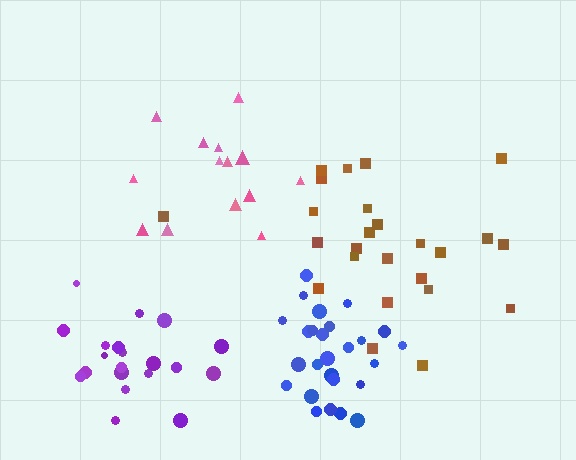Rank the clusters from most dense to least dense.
blue, purple, pink, brown.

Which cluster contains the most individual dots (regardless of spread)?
Blue (27).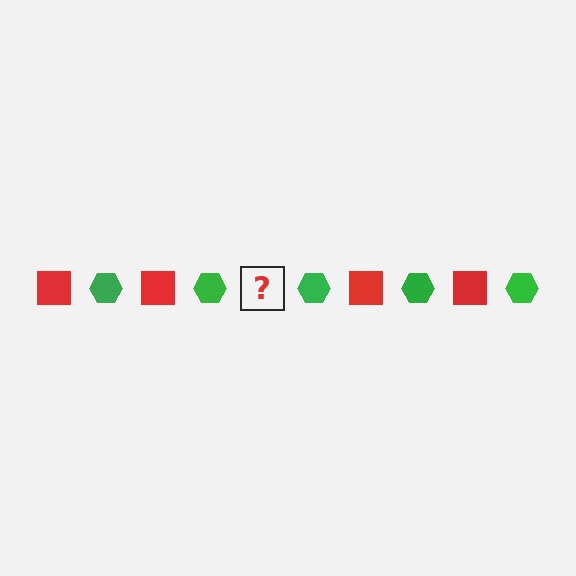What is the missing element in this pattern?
The missing element is a red square.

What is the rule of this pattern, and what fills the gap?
The rule is that the pattern alternates between red square and green hexagon. The gap should be filled with a red square.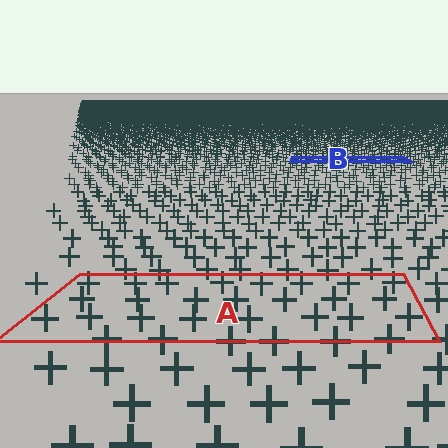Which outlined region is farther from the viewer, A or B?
Region B is farther from the viewer — the texture elements inside it appear smaller and more densely packed.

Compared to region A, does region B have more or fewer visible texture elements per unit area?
Region B has more texture elements per unit area — they are packed more densely because it is farther away.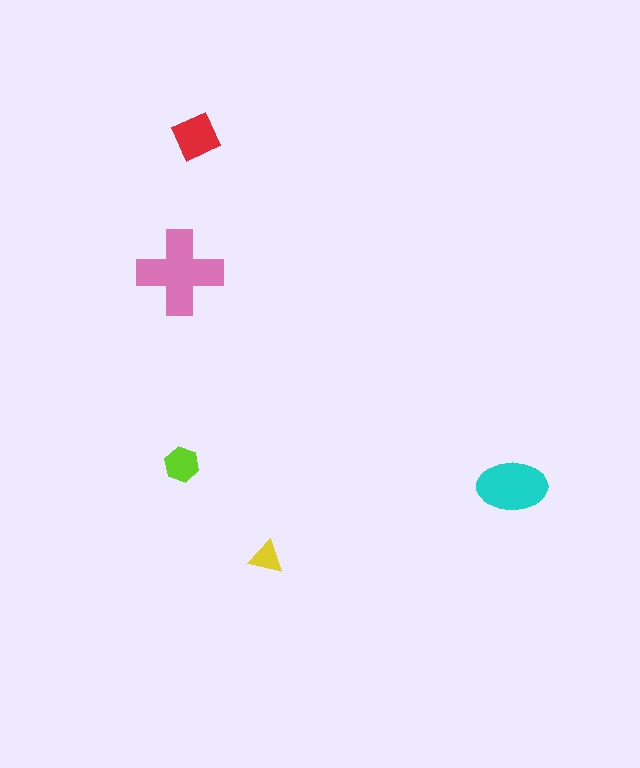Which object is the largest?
The pink cross.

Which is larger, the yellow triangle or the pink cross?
The pink cross.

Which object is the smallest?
The yellow triangle.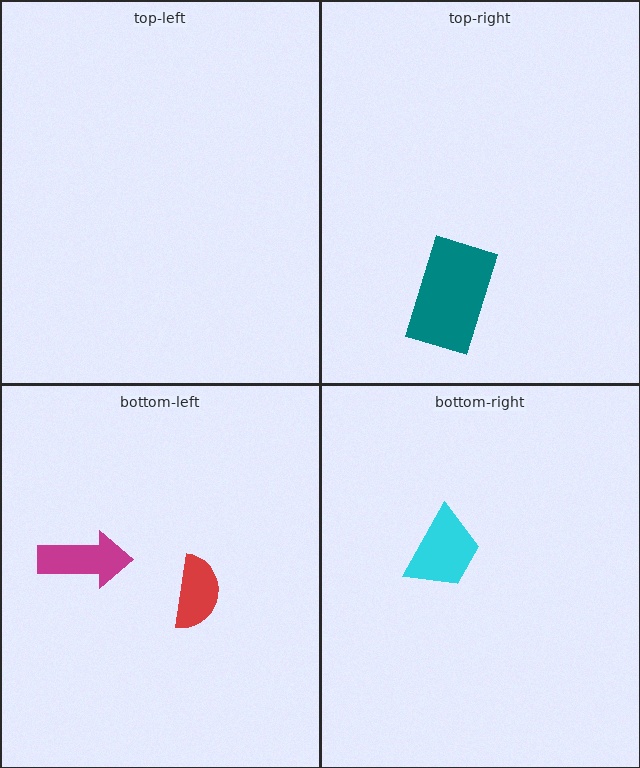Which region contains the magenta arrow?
The bottom-left region.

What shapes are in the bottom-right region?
The cyan trapezoid.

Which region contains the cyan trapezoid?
The bottom-right region.